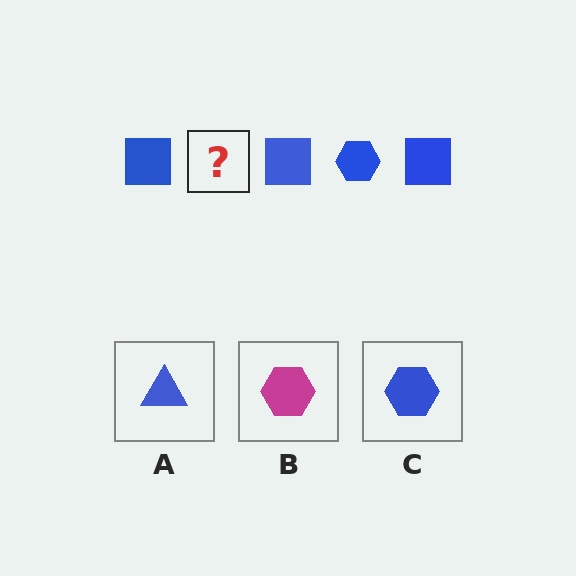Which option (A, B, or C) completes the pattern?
C.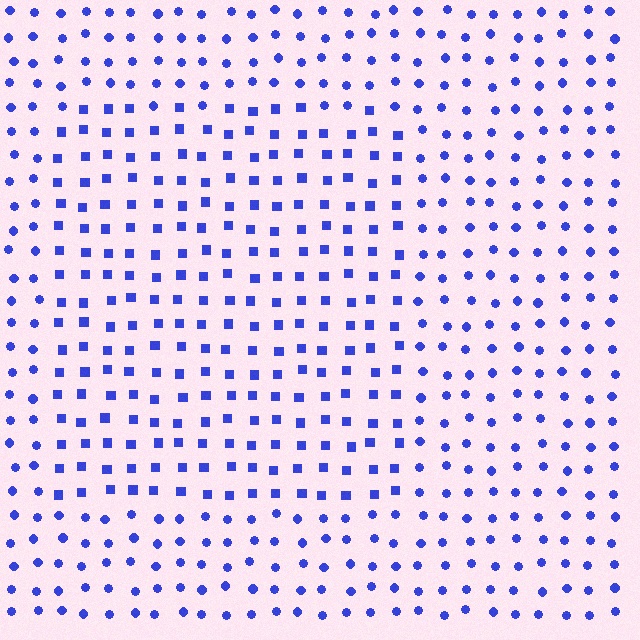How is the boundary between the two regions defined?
The boundary is defined by a change in element shape: squares inside vs. circles outside. All elements share the same color and spacing.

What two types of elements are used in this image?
The image uses squares inside the rectangle region and circles outside it.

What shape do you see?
I see a rectangle.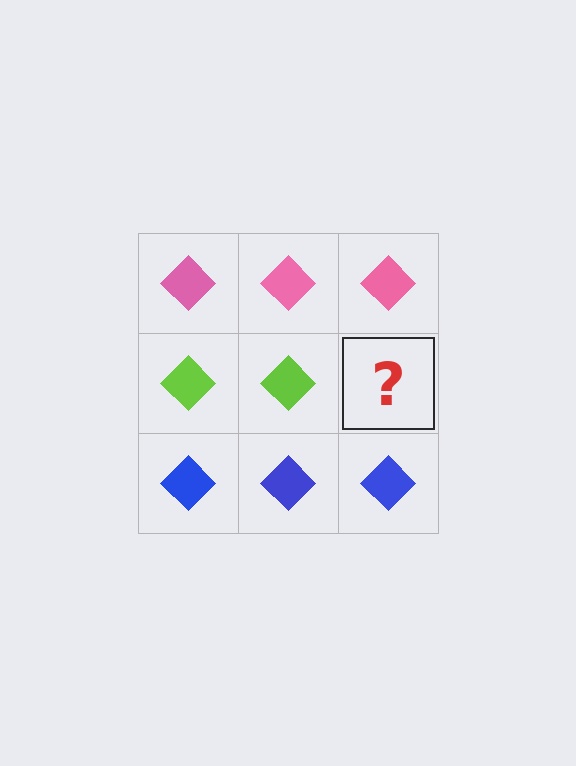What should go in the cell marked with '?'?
The missing cell should contain a lime diamond.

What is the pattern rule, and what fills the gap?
The rule is that each row has a consistent color. The gap should be filled with a lime diamond.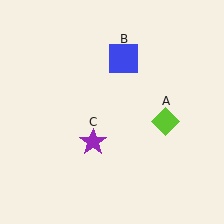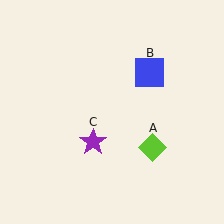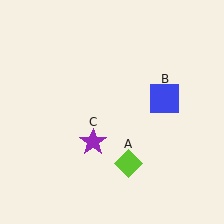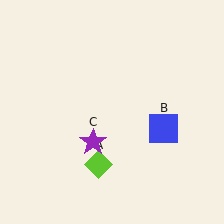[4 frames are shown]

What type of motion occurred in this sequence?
The lime diamond (object A), blue square (object B) rotated clockwise around the center of the scene.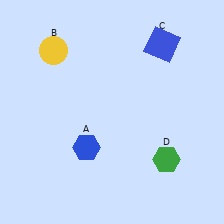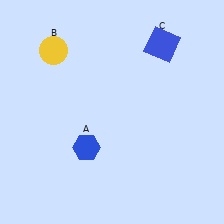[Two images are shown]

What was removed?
The green hexagon (D) was removed in Image 2.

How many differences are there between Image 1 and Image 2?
There is 1 difference between the two images.